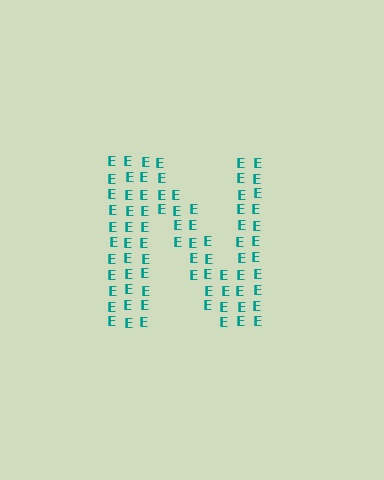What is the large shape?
The large shape is the letter N.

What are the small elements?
The small elements are letter E's.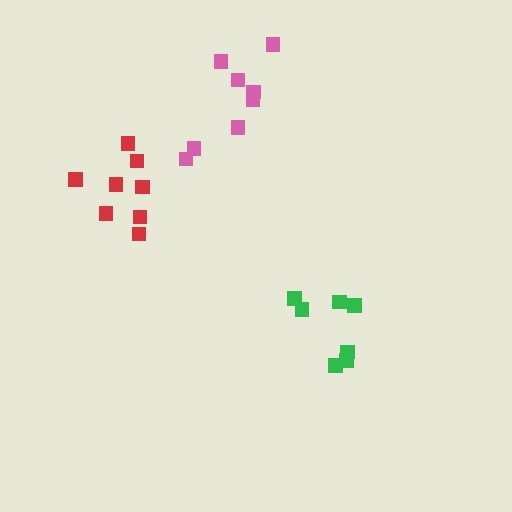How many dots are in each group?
Group 1: 7 dots, Group 2: 8 dots, Group 3: 8 dots (23 total).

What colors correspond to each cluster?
The clusters are colored: green, red, pink.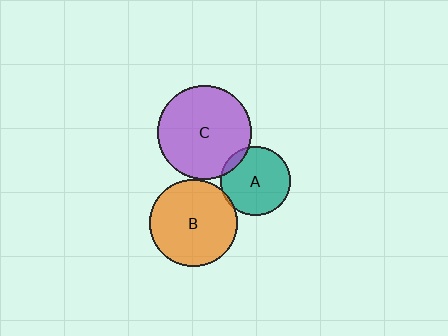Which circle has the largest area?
Circle C (purple).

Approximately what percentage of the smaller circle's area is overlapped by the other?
Approximately 10%.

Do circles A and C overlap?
Yes.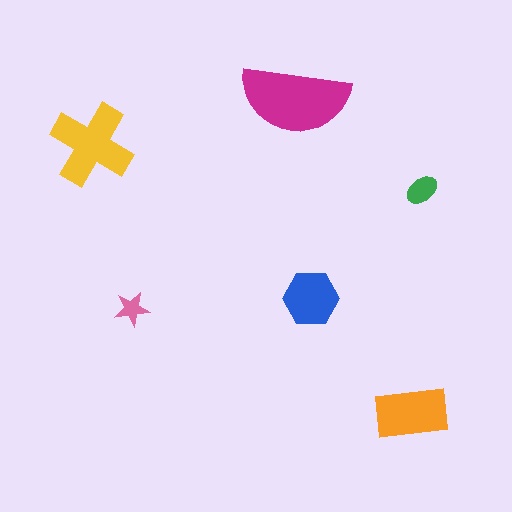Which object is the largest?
The magenta semicircle.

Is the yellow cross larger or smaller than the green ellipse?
Larger.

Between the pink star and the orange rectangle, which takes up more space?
The orange rectangle.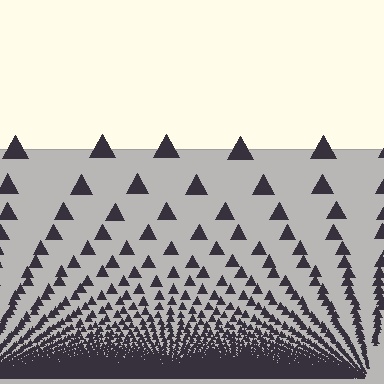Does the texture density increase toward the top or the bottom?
Density increases toward the bottom.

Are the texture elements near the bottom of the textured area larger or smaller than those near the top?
Smaller. The gradient is inverted — elements near the bottom are smaller and denser.